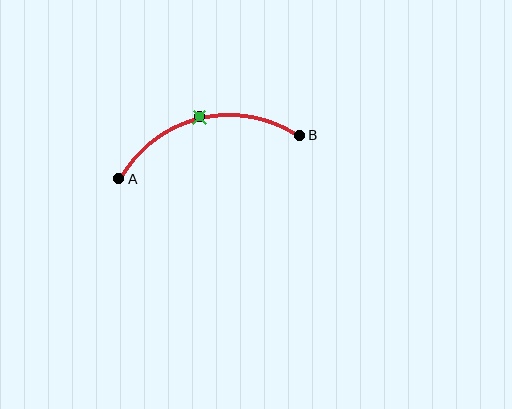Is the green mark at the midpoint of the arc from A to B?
Yes. The green mark lies on the arc at equal arc-length from both A and B — it is the arc midpoint.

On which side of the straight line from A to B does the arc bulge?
The arc bulges above the straight line connecting A and B.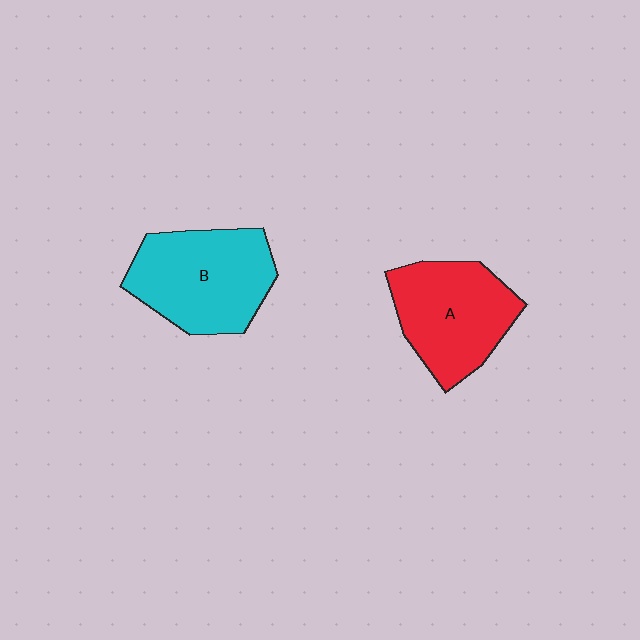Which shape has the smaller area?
Shape A (red).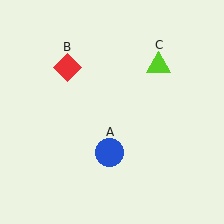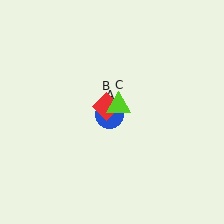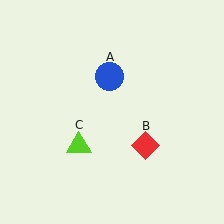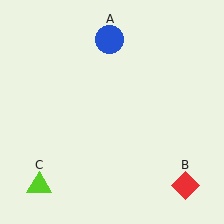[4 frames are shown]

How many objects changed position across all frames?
3 objects changed position: blue circle (object A), red diamond (object B), lime triangle (object C).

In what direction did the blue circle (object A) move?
The blue circle (object A) moved up.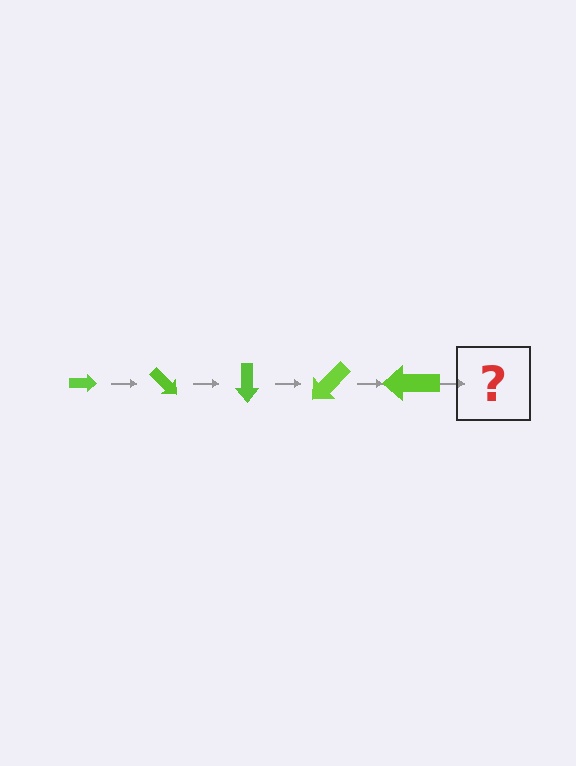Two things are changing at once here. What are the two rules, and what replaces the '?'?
The two rules are that the arrow grows larger each step and it rotates 45 degrees each step. The '?' should be an arrow, larger than the previous one and rotated 225 degrees from the start.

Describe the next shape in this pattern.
It should be an arrow, larger than the previous one and rotated 225 degrees from the start.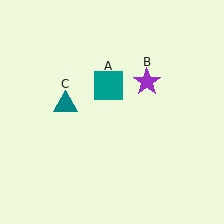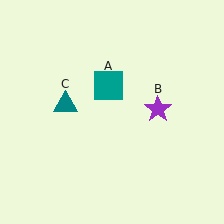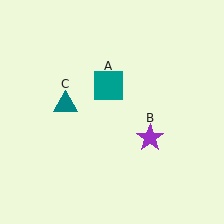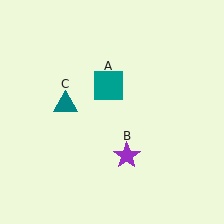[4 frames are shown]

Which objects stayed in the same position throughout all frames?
Teal square (object A) and teal triangle (object C) remained stationary.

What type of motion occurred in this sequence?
The purple star (object B) rotated clockwise around the center of the scene.